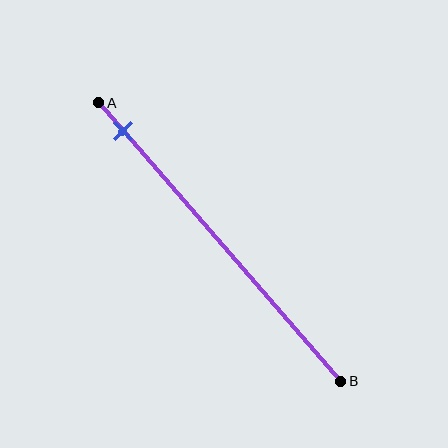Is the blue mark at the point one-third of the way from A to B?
No, the mark is at about 10% from A, not at the 33% one-third point.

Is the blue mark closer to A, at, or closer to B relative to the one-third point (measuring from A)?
The blue mark is closer to point A than the one-third point of segment AB.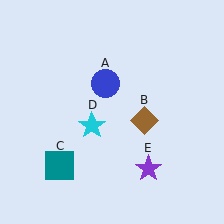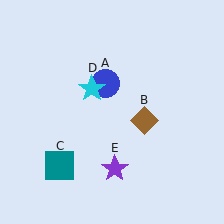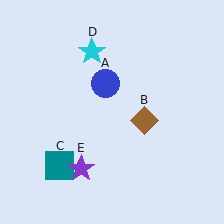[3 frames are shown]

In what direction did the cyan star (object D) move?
The cyan star (object D) moved up.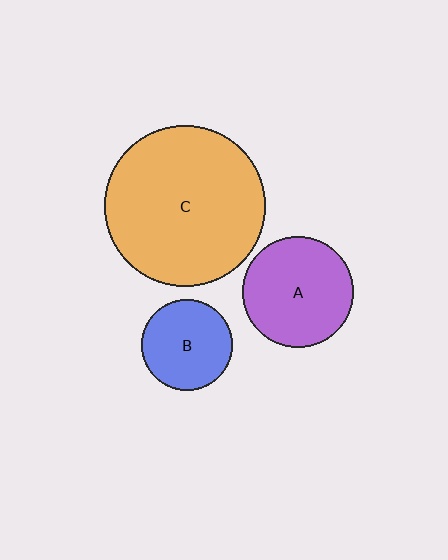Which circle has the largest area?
Circle C (orange).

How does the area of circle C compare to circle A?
Approximately 2.1 times.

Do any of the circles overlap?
No, none of the circles overlap.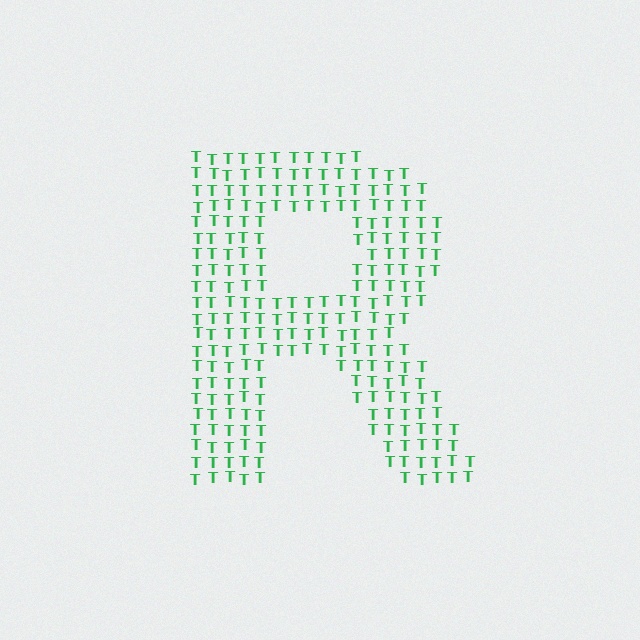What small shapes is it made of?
It is made of small letter T's.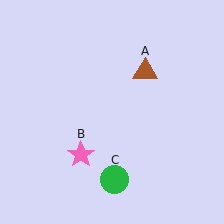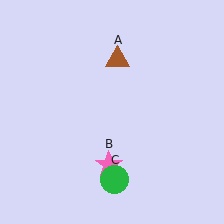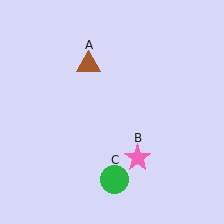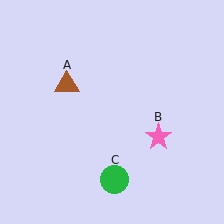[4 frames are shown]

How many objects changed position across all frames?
2 objects changed position: brown triangle (object A), pink star (object B).